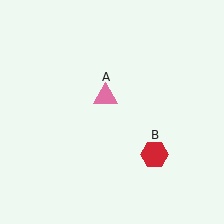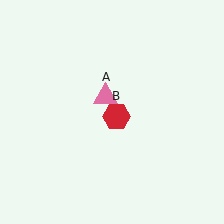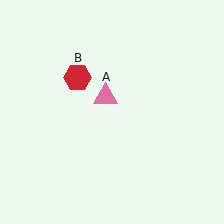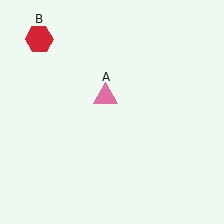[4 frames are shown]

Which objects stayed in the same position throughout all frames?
Pink triangle (object A) remained stationary.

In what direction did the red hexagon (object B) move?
The red hexagon (object B) moved up and to the left.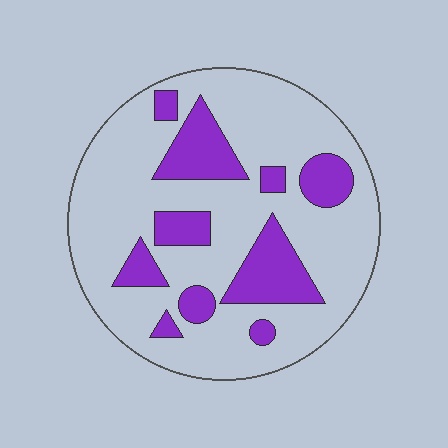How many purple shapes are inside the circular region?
10.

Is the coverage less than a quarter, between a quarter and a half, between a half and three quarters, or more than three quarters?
Less than a quarter.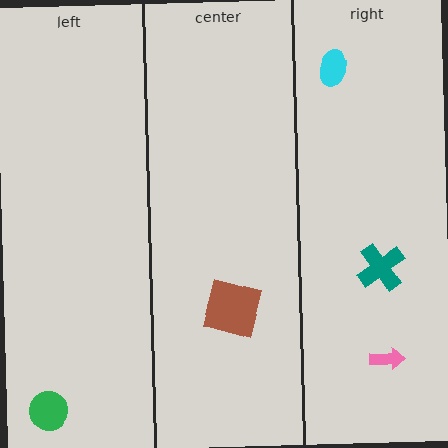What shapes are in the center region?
The brown square.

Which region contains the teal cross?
The right region.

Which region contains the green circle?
The left region.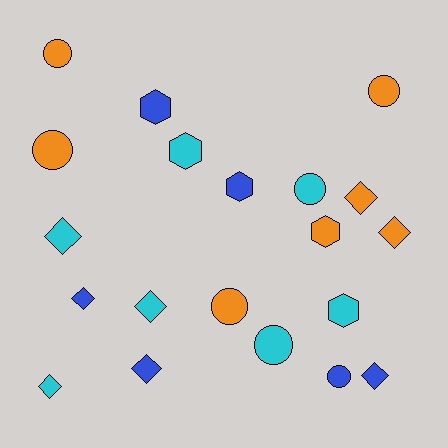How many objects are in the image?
There are 20 objects.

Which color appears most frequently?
Cyan, with 7 objects.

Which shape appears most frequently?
Diamond, with 8 objects.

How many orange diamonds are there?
There are 2 orange diamonds.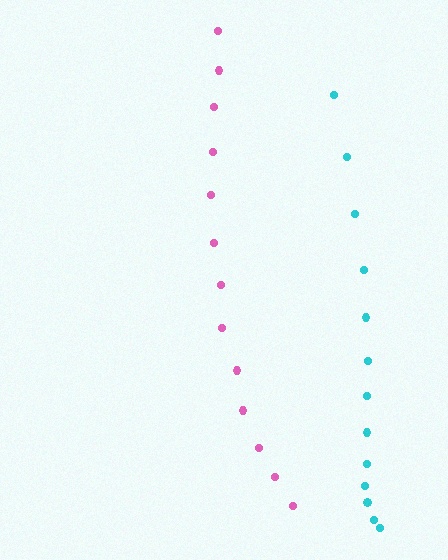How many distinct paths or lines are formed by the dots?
There are 2 distinct paths.